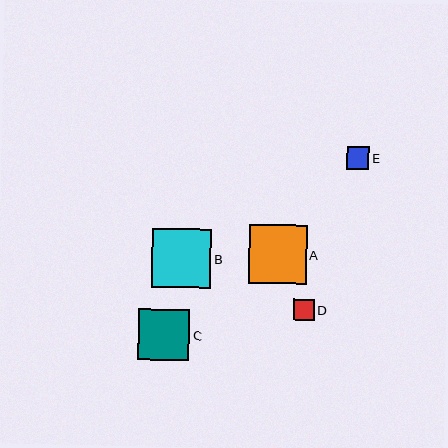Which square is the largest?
Square B is the largest with a size of approximately 59 pixels.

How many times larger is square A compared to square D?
Square A is approximately 2.8 times the size of square D.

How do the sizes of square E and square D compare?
Square E and square D are approximately the same size.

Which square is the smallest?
Square D is the smallest with a size of approximately 21 pixels.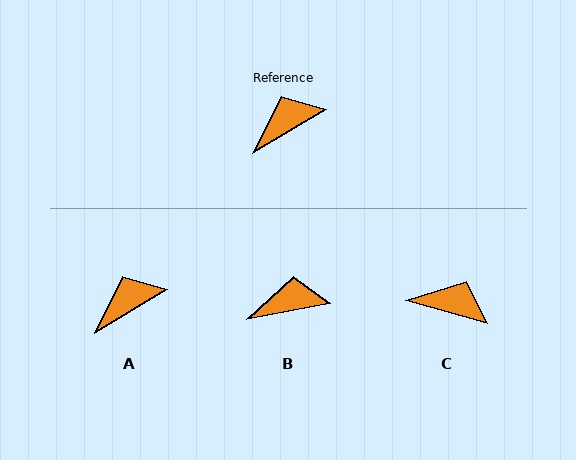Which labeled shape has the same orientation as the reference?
A.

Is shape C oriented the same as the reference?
No, it is off by about 47 degrees.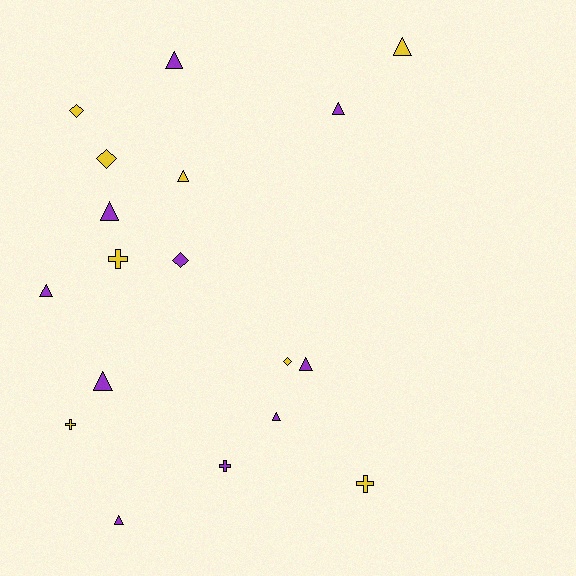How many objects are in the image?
There are 18 objects.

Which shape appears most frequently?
Triangle, with 10 objects.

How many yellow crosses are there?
There are 3 yellow crosses.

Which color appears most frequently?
Purple, with 10 objects.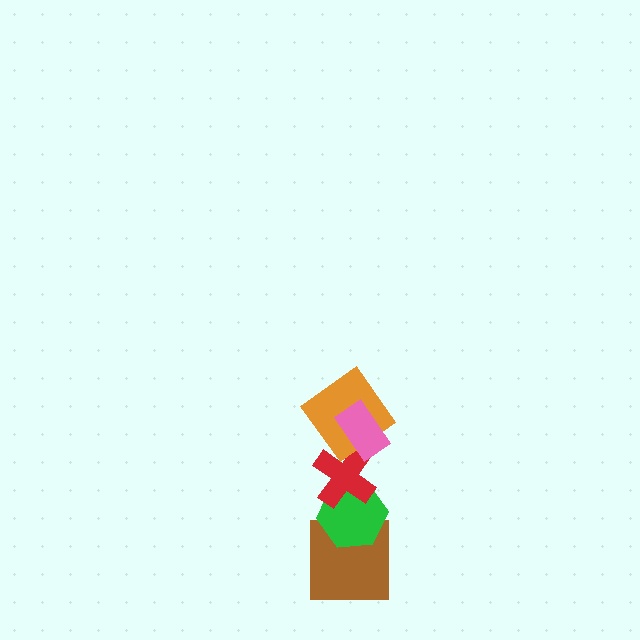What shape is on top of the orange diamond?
The pink rectangle is on top of the orange diamond.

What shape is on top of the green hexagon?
The red cross is on top of the green hexagon.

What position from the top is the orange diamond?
The orange diamond is 2nd from the top.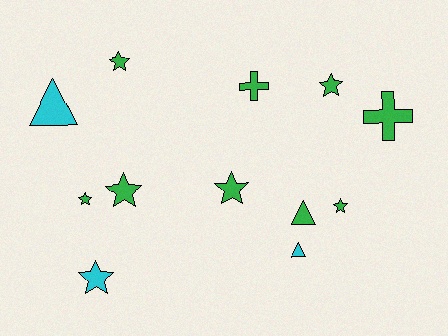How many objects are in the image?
There are 12 objects.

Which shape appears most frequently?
Star, with 7 objects.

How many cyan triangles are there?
There are 2 cyan triangles.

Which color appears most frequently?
Green, with 9 objects.